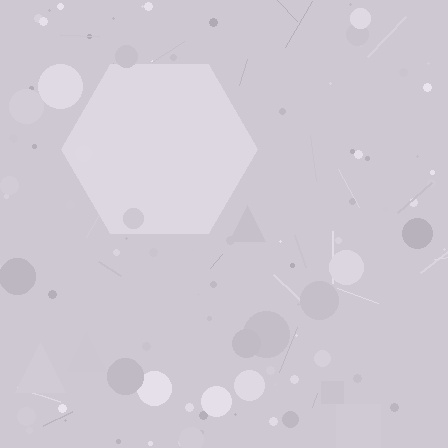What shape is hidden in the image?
A hexagon is hidden in the image.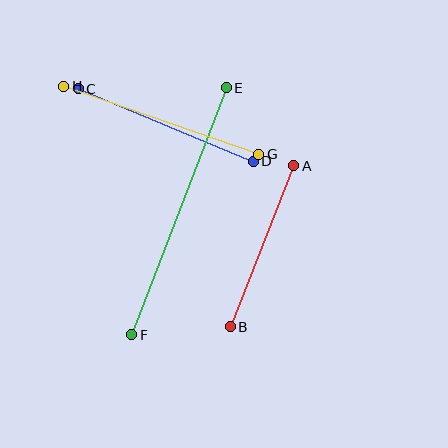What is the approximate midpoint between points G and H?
The midpoint is at approximately (161, 120) pixels.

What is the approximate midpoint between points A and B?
The midpoint is at approximately (262, 246) pixels.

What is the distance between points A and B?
The distance is approximately 173 pixels.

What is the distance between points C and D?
The distance is approximately 189 pixels.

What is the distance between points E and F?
The distance is approximately 265 pixels.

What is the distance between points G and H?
The distance is approximately 207 pixels.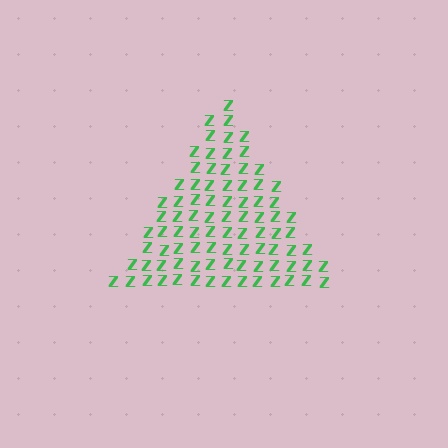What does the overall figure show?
The overall figure shows a triangle.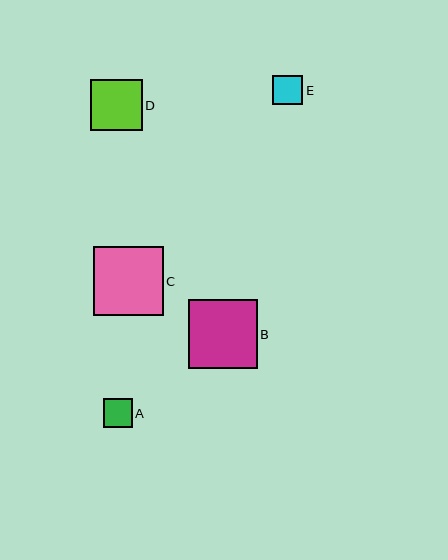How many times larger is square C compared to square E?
Square C is approximately 2.3 times the size of square E.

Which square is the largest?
Square C is the largest with a size of approximately 69 pixels.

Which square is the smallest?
Square A is the smallest with a size of approximately 29 pixels.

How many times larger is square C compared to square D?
Square C is approximately 1.3 times the size of square D.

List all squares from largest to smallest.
From largest to smallest: C, B, D, E, A.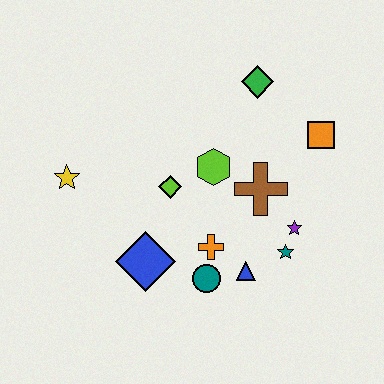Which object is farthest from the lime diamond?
The orange square is farthest from the lime diamond.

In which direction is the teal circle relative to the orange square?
The teal circle is below the orange square.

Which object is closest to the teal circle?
The orange cross is closest to the teal circle.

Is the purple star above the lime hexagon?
No